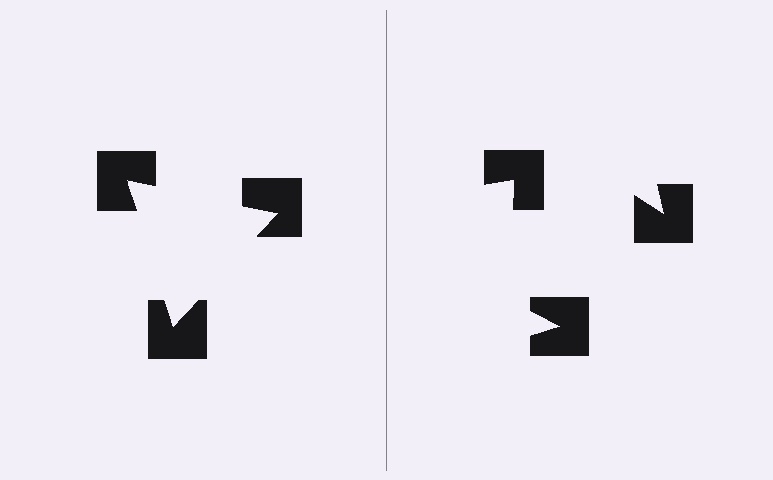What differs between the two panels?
The notched squares are positioned identically on both sides; only the wedge orientations differ. On the left they align to a triangle; on the right they are misaligned.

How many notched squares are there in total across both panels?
6 — 3 on each side.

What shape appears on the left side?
An illusory triangle.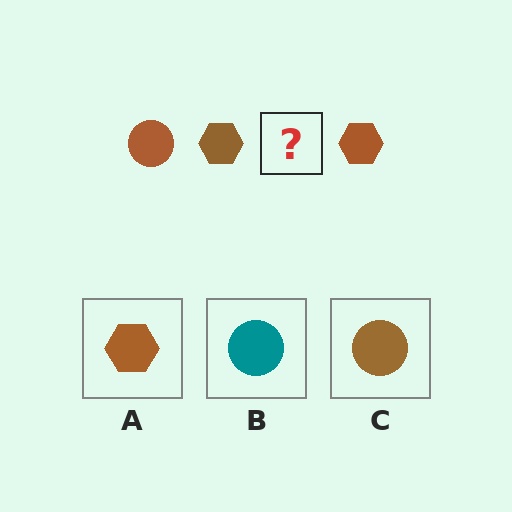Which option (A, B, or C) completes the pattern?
C.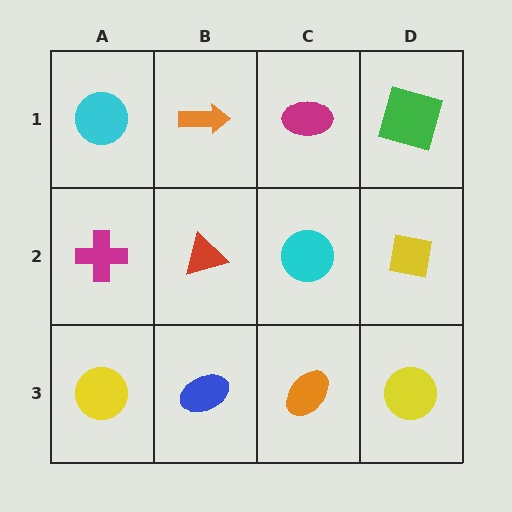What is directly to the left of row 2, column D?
A cyan circle.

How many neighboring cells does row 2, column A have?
3.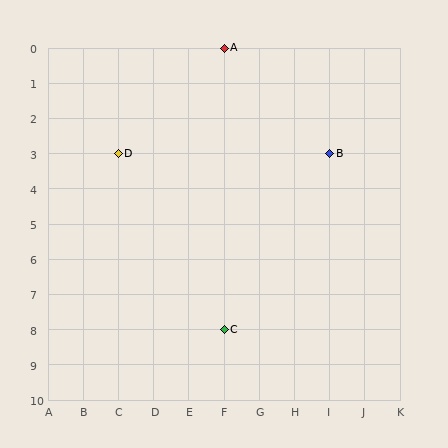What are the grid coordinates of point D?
Point D is at grid coordinates (C, 3).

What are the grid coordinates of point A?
Point A is at grid coordinates (F, 0).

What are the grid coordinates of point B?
Point B is at grid coordinates (I, 3).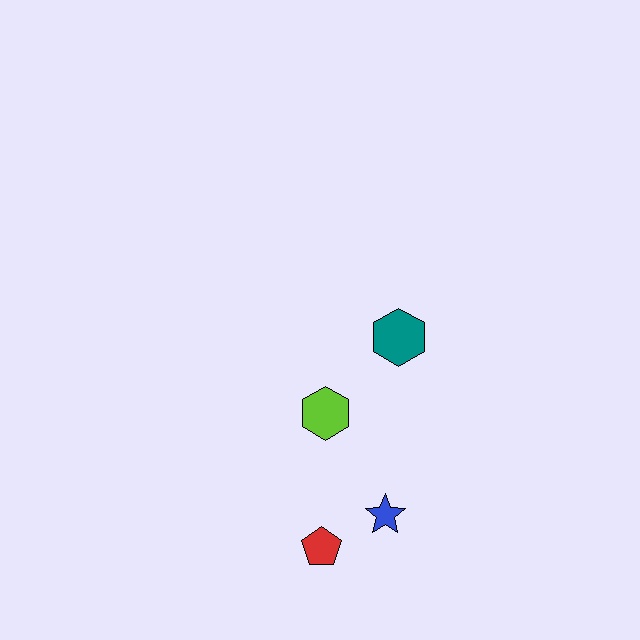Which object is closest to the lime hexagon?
The teal hexagon is closest to the lime hexagon.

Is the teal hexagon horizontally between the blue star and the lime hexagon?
No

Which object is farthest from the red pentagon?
The teal hexagon is farthest from the red pentagon.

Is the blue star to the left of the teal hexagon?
Yes